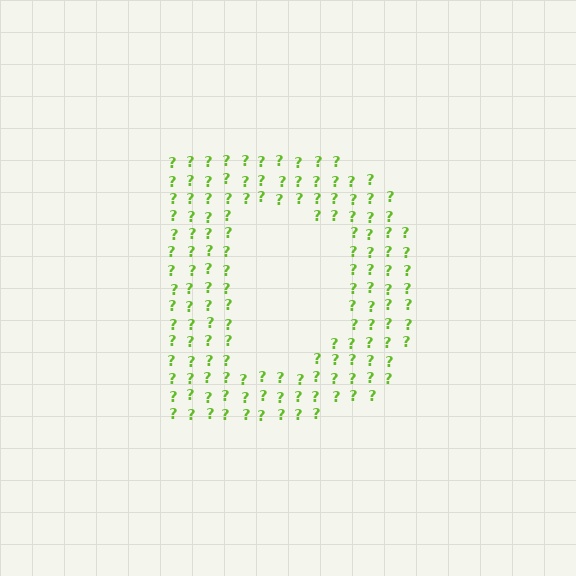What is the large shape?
The large shape is the letter D.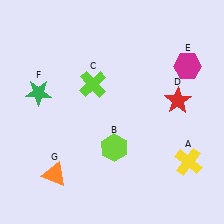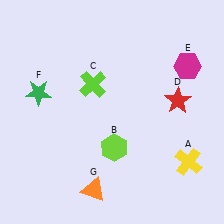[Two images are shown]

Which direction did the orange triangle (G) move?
The orange triangle (G) moved right.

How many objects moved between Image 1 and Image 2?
1 object moved between the two images.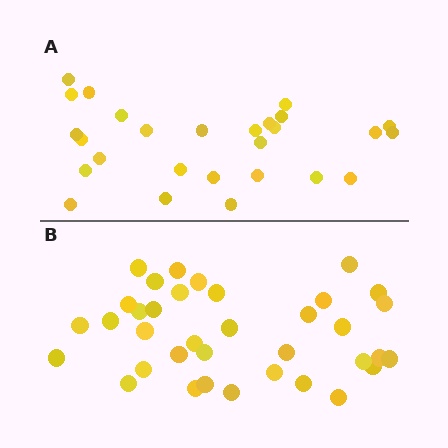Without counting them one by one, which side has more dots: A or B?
Region B (the bottom region) has more dots.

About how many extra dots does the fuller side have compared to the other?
Region B has roughly 8 or so more dots than region A.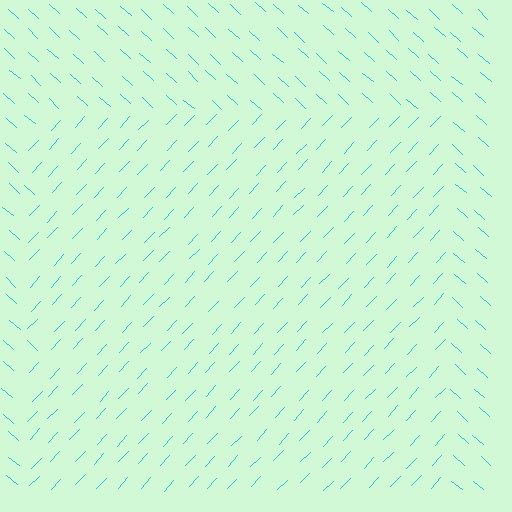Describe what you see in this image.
The image is filled with small cyan line segments. A rectangle region in the image has lines oriented differently from the surrounding lines, creating a visible texture boundary.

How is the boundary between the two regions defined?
The boundary is defined purely by a change in line orientation (approximately 89 degrees difference). All lines are the same color and thickness.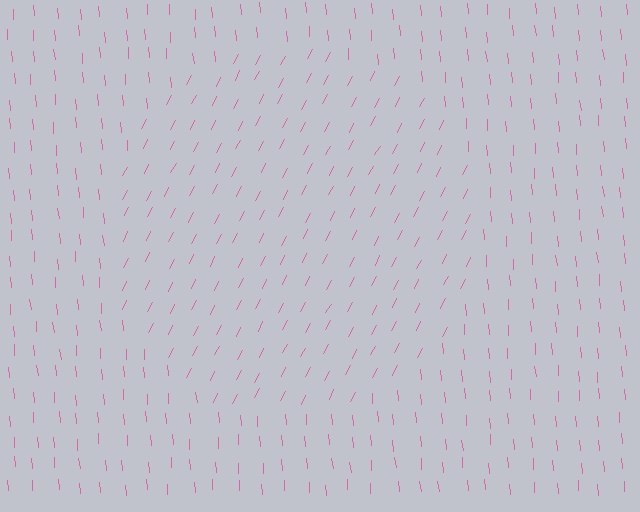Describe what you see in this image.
The image is filled with small pink line segments. A circle region in the image has lines oriented differently from the surrounding lines, creating a visible texture boundary.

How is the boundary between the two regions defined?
The boundary is defined purely by a change in line orientation (approximately 32 degrees difference). All lines are the same color and thickness.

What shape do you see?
I see a circle.